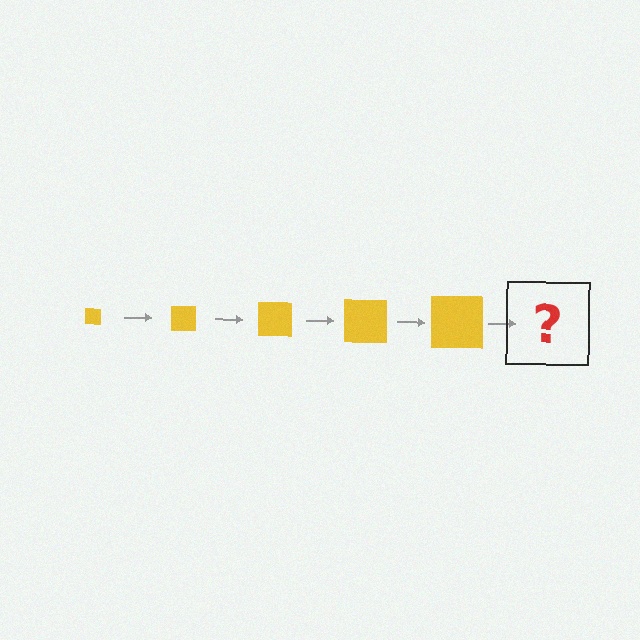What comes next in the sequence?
The next element should be a yellow square, larger than the previous one.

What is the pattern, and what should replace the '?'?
The pattern is that the square gets progressively larger each step. The '?' should be a yellow square, larger than the previous one.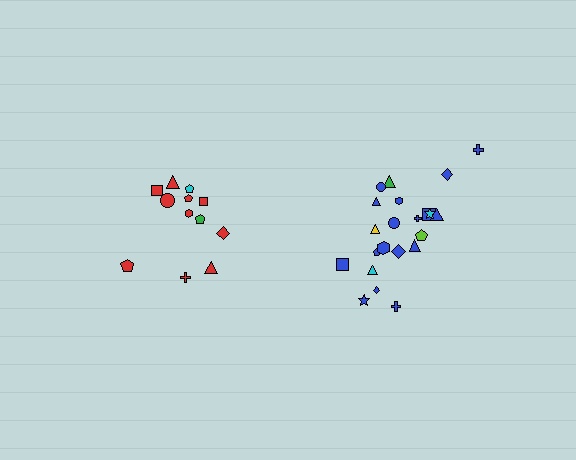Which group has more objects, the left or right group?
The right group.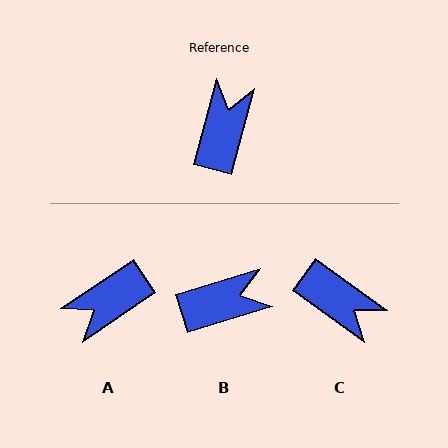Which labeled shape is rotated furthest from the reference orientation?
A, about 139 degrees away.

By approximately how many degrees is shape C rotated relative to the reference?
Approximately 111 degrees clockwise.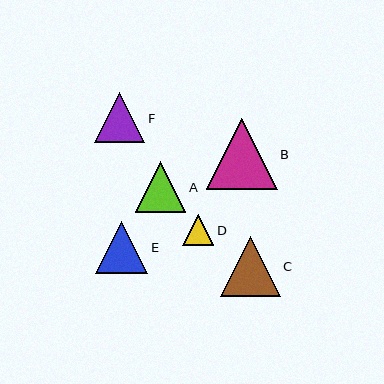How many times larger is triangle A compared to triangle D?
Triangle A is approximately 1.6 times the size of triangle D.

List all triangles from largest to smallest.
From largest to smallest: B, C, E, F, A, D.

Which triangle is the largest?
Triangle B is the largest with a size of approximately 71 pixels.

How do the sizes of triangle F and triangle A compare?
Triangle F and triangle A are approximately the same size.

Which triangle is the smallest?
Triangle D is the smallest with a size of approximately 31 pixels.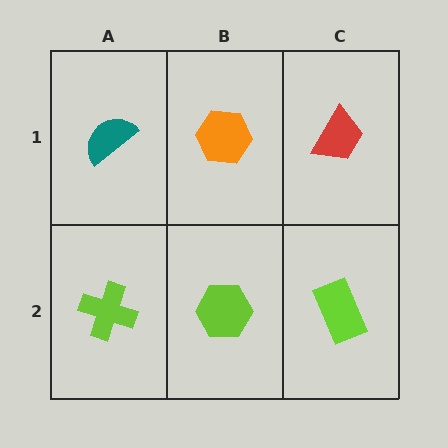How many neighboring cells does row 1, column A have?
2.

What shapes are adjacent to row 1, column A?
A lime cross (row 2, column A), an orange hexagon (row 1, column B).